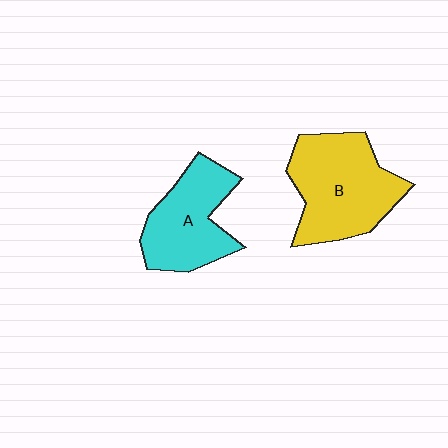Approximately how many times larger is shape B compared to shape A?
Approximately 1.3 times.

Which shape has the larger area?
Shape B (yellow).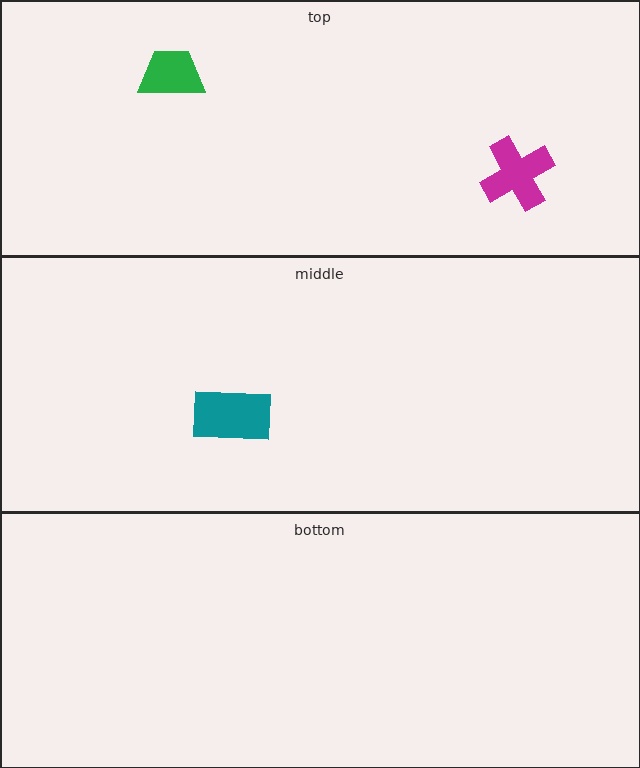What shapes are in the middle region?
The teal rectangle.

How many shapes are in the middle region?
1.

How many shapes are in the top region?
2.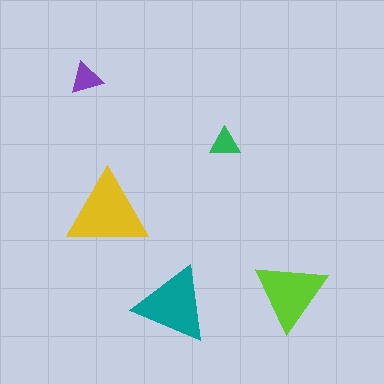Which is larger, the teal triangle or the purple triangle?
The teal one.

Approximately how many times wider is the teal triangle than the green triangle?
About 2.5 times wider.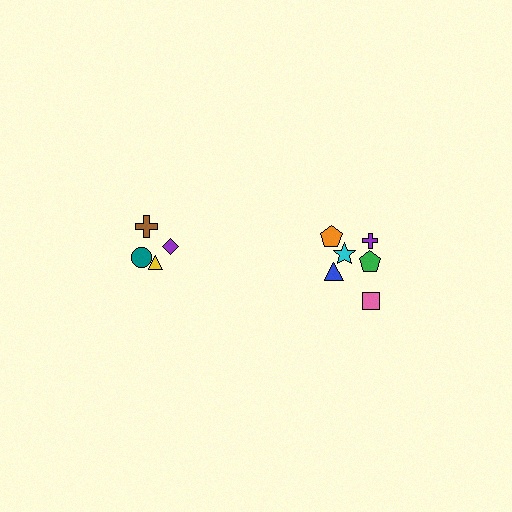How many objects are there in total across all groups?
There are 10 objects.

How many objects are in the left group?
There are 4 objects.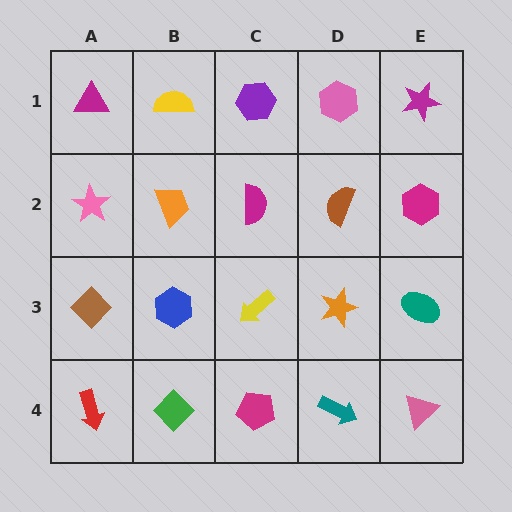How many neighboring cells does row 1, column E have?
2.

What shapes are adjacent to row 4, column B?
A blue hexagon (row 3, column B), a red arrow (row 4, column A), a magenta pentagon (row 4, column C).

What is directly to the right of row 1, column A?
A yellow semicircle.